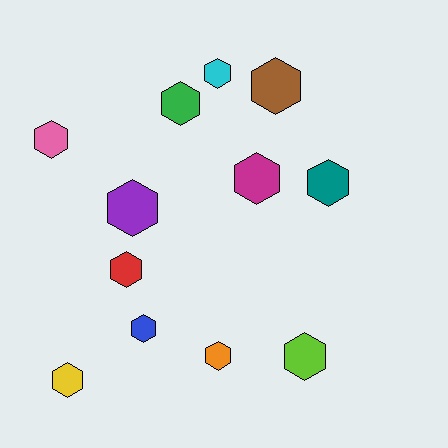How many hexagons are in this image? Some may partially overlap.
There are 12 hexagons.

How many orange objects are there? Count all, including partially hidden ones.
There is 1 orange object.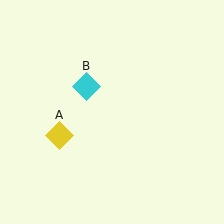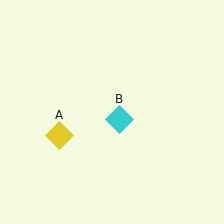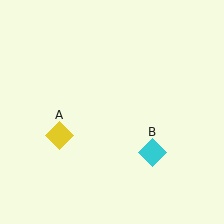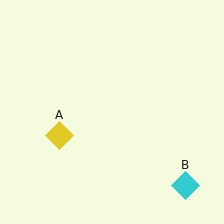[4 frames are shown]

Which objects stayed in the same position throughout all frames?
Yellow diamond (object A) remained stationary.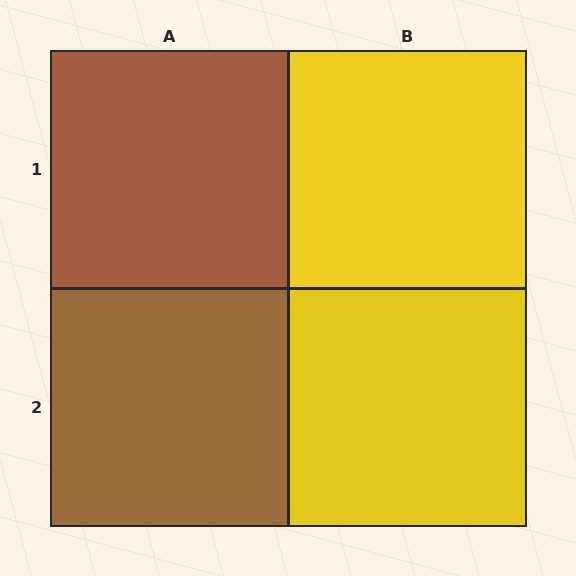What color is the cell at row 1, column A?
Brown.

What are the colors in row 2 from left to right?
Brown, yellow.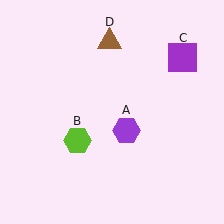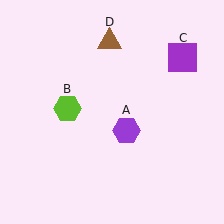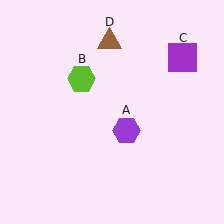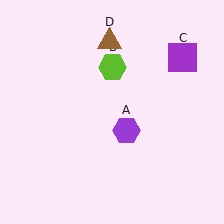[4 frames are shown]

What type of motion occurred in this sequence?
The lime hexagon (object B) rotated clockwise around the center of the scene.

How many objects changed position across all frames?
1 object changed position: lime hexagon (object B).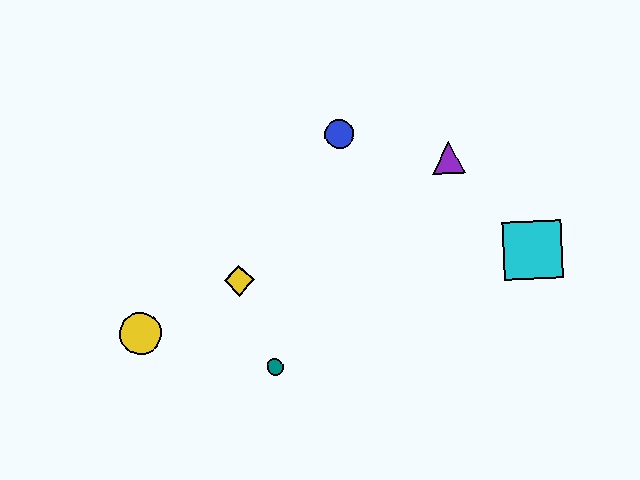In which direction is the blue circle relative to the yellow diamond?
The blue circle is above the yellow diamond.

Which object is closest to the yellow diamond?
The teal circle is closest to the yellow diamond.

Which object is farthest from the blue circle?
The yellow circle is farthest from the blue circle.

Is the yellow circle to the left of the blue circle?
Yes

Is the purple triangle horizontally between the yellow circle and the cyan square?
Yes